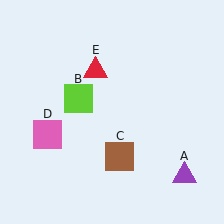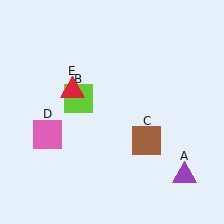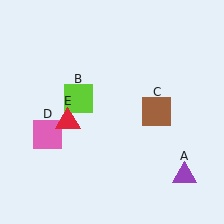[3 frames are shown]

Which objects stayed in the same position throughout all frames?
Purple triangle (object A) and lime square (object B) and pink square (object D) remained stationary.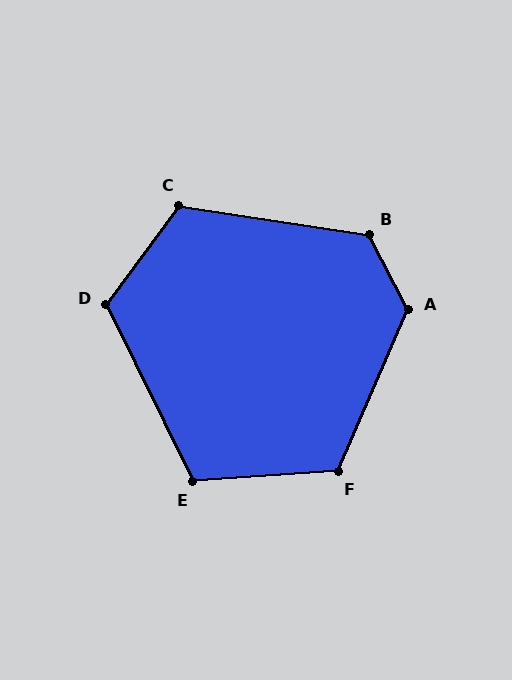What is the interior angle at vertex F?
Approximately 117 degrees (obtuse).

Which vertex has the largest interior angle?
A, at approximately 130 degrees.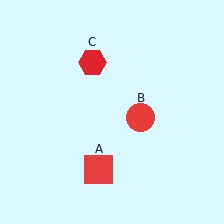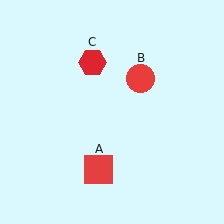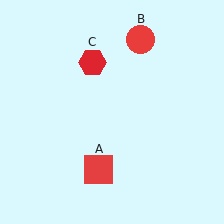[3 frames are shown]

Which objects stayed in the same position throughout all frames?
Red square (object A) and red hexagon (object C) remained stationary.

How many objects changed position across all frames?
1 object changed position: red circle (object B).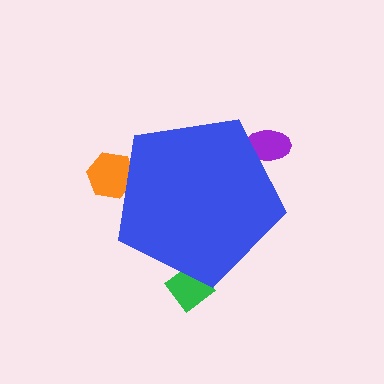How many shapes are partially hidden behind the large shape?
3 shapes are partially hidden.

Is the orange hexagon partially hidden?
Yes, the orange hexagon is partially hidden behind the blue pentagon.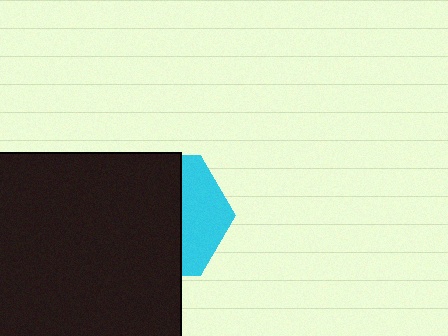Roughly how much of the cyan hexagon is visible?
A small part of it is visible (roughly 35%).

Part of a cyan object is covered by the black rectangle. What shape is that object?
It is a hexagon.